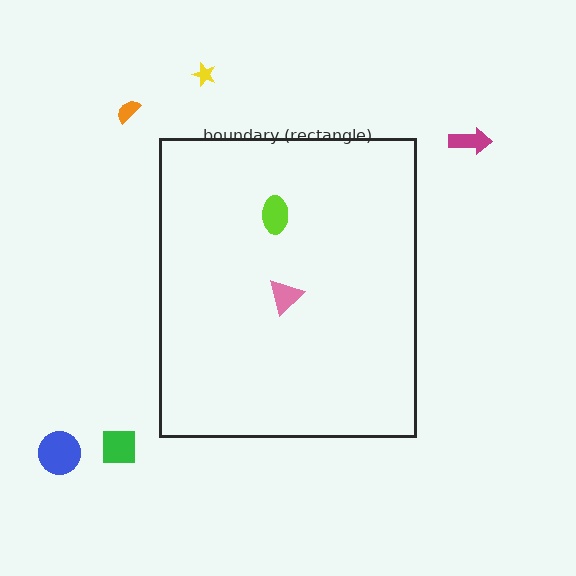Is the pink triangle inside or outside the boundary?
Inside.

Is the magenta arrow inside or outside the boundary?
Outside.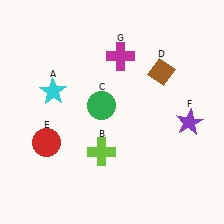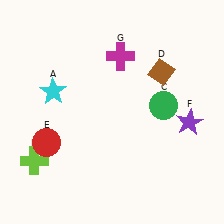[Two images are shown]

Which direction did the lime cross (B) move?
The lime cross (B) moved left.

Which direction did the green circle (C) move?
The green circle (C) moved right.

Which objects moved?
The objects that moved are: the lime cross (B), the green circle (C).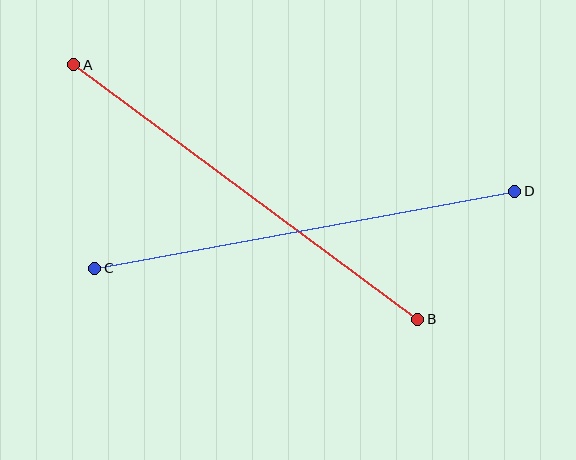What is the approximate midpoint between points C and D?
The midpoint is at approximately (305, 230) pixels.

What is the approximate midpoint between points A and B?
The midpoint is at approximately (246, 192) pixels.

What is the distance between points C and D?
The distance is approximately 427 pixels.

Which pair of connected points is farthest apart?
Points A and B are farthest apart.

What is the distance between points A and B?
The distance is approximately 428 pixels.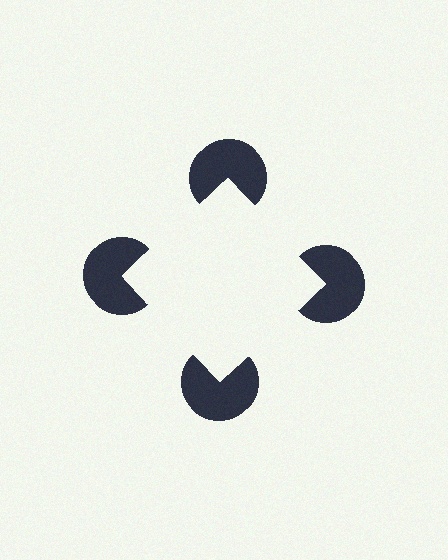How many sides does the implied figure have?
4 sides.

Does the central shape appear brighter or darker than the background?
It typically appears slightly brighter than the background, even though no actual brightness change is drawn.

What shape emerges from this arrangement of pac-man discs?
An illusory square — its edges are inferred from the aligned wedge cuts in the pac-man discs, not physically drawn.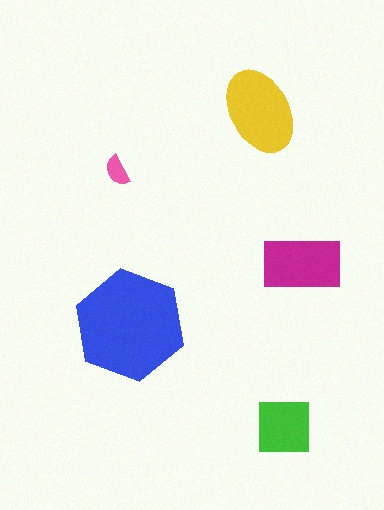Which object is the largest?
The blue hexagon.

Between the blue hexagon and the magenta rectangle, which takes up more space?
The blue hexagon.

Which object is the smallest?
The pink semicircle.